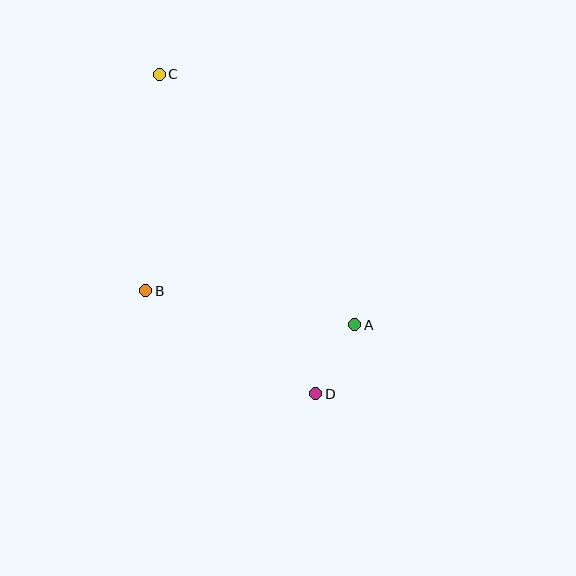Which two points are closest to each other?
Points A and D are closest to each other.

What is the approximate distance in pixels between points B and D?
The distance between B and D is approximately 199 pixels.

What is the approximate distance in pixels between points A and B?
The distance between A and B is approximately 212 pixels.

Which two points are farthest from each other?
Points C and D are farthest from each other.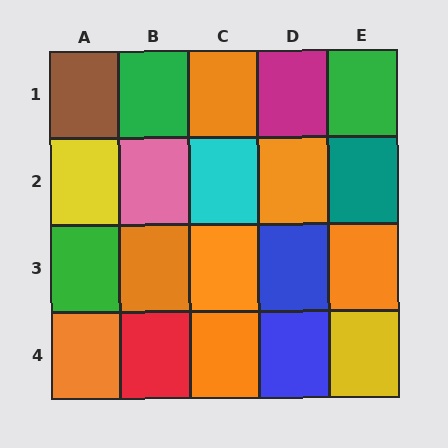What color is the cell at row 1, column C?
Orange.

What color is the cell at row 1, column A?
Brown.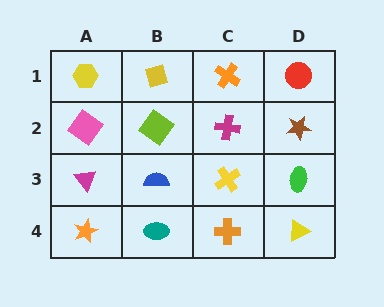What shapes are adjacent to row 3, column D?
A brown star (row 2, column D), a yellow triangle (row 4, column D), a yellow cross (row 3, column C).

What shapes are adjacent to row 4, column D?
A green ellipse (row 3, column D), an orange cross (row 4, column C).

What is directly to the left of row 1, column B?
A yellow hexagon.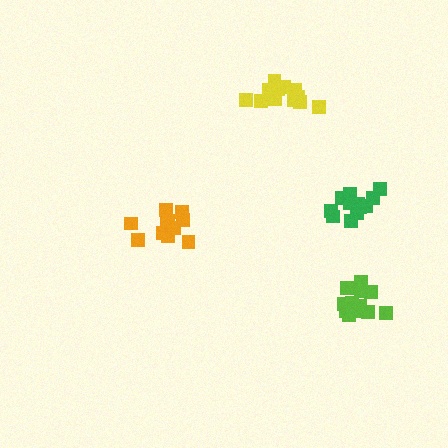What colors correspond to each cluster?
The clusters are colored: green, orange, lime, yellow.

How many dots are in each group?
Group 1: 12 dots, Group 2: 11 dots, Group 3: 15 dots, Group 4: 14 dots (52 total).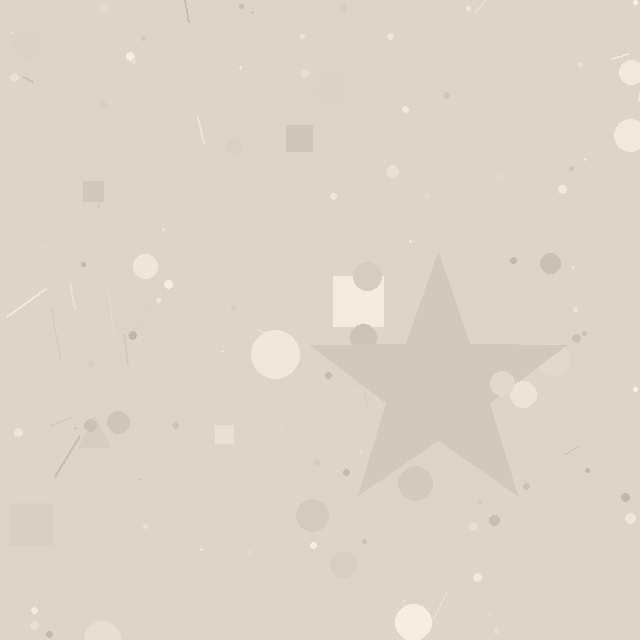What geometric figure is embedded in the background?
A star is embedded in the background.